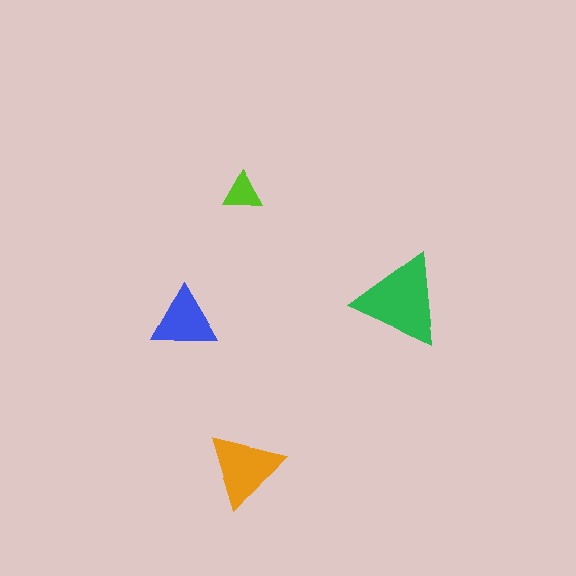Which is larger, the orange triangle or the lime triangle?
The orange one.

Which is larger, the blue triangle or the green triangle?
The green one.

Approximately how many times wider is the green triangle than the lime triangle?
About 2.5 times wider.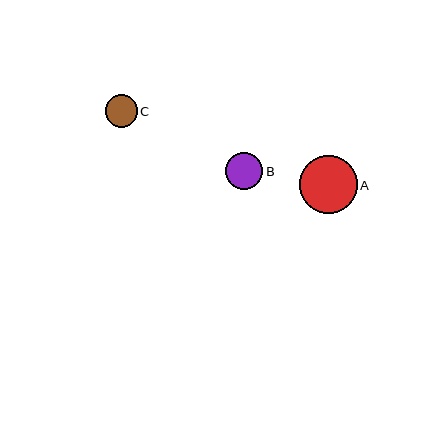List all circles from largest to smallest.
From largest to smallest: A, B, C.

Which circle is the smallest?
Circle C is the smallest with a size of approximately 32 pixels.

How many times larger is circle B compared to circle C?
Circle B is approximately 1.2 times the size of circle C.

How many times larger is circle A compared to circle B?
Circle A is approximately 1.5 times the size of circle B.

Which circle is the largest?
Circle A is the largest with a size of approximately 58 pixels.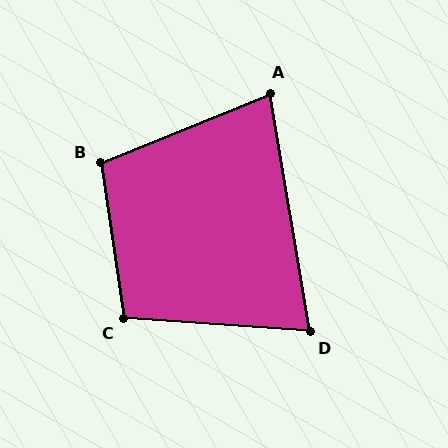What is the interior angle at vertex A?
Approximately 77 degrees (acute).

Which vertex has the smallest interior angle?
D, at approximately 76 degrees.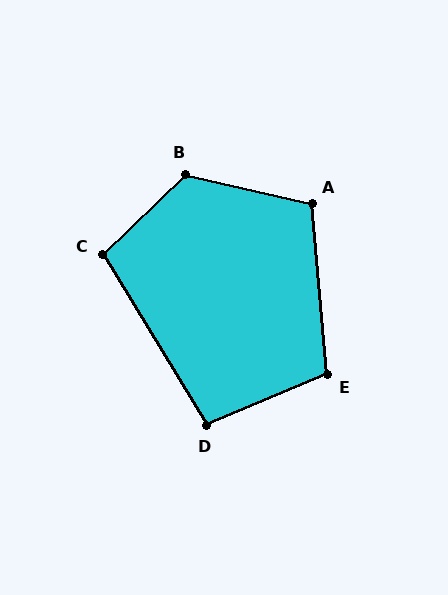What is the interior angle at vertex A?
Approximately 108 degrees (obtuse).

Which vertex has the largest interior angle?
B, at approximately 123 degrees.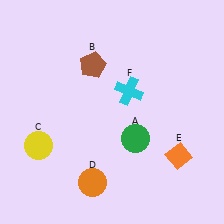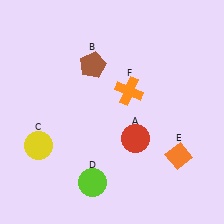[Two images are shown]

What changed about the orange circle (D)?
In Image 1, D is orange. In Image 2, it changed to lime.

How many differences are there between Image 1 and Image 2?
There are 3 differences between the two images.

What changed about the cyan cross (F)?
In Image 1, F is cyan. In Image 2, it changed to orange.